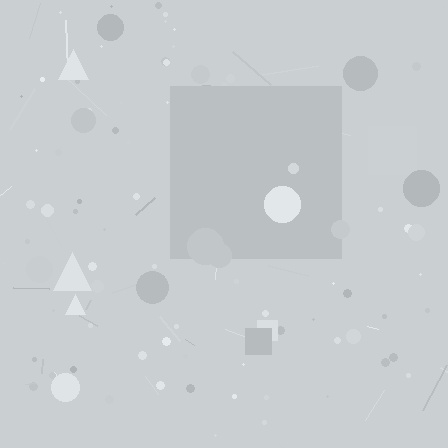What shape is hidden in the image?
A square is hidden in the image.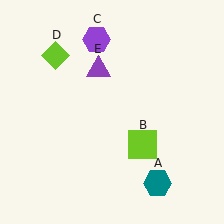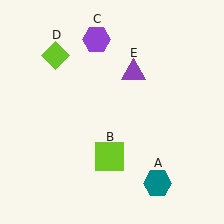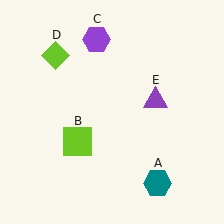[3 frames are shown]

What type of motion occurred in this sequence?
The lime square (object B), purple triangle (object E) rotated clockwise around the center of the scene.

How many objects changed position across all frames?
2 objects changed position: lime square (object B), purple triangle (object E).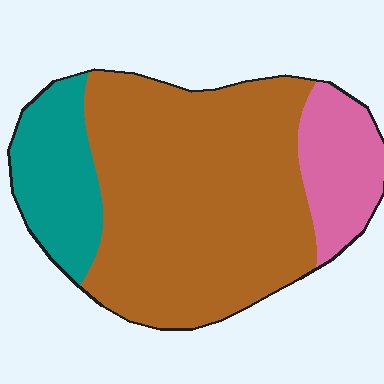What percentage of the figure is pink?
Pink covers 15% of the figure.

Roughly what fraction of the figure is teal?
Teal covers 18% of the figure.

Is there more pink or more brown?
Brown.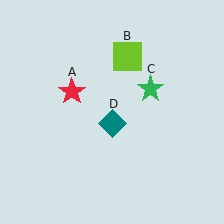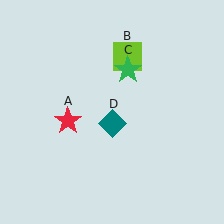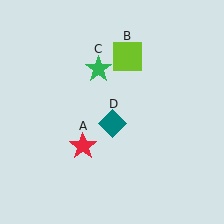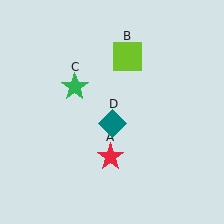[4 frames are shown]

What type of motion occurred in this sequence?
The red star (object A), green star (object C) rotated counterclockwise around the center of the scene.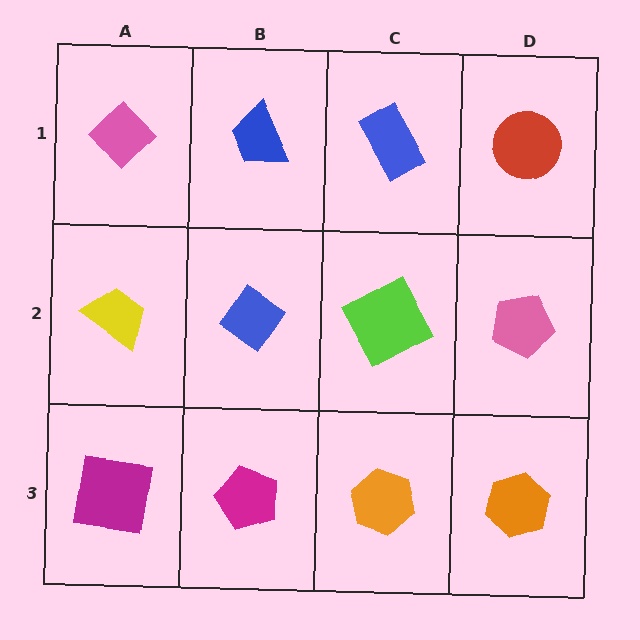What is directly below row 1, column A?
A yellow trapezoid.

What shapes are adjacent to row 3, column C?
A lime square (row 2, column C), a magenta pentagon (row 3, column B), an orange hexagon (row 3, column D).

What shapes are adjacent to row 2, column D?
A red circle (row 1, column D), an orange hexagon (row 3, column D), a lime square (row 2, column C).